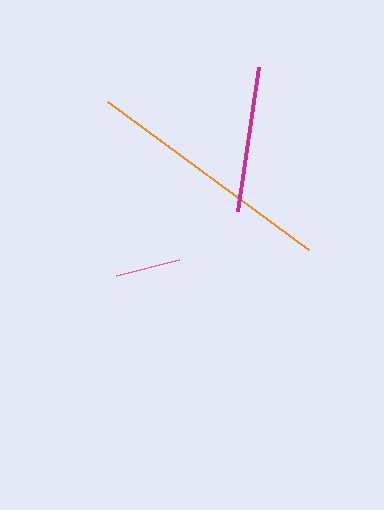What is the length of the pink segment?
The pink segment is approximately 64 pixels long.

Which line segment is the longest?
The orange line is the longest at approximately 249 pixels.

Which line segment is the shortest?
The pink line is the shortest at approximately 64 pixels.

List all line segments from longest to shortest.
From longest to shortest: orange, magenta, pink.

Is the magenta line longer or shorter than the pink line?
The magenta line is longer than the pink line.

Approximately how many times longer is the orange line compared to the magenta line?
The orange line is approximately 1.7 times the length of the magenta line.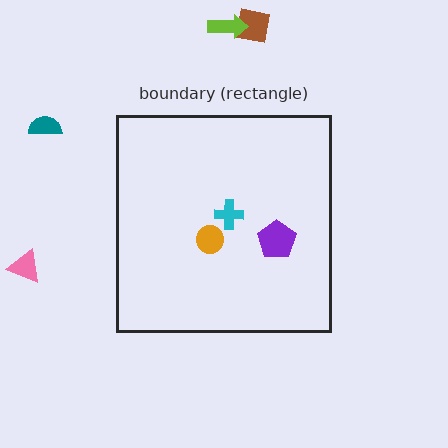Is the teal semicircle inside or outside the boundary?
Outside.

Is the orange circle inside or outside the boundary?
Inside.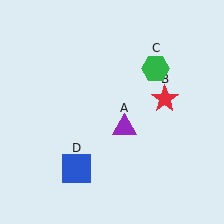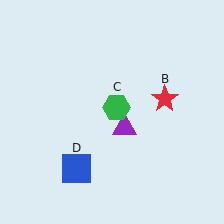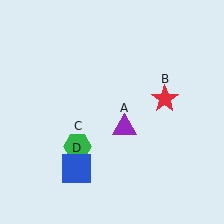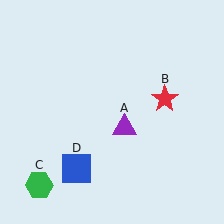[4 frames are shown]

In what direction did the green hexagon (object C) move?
The green hexagon (object C) moved down and to the left.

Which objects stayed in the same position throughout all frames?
Purple triangle (object A) and red star (object B) and blue square (object D) remained stationary.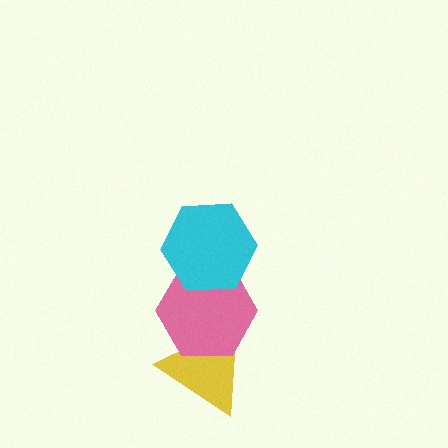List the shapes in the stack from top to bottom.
From top to bottom: the cyan hexagon, the pink hexagon, the yellow triangle.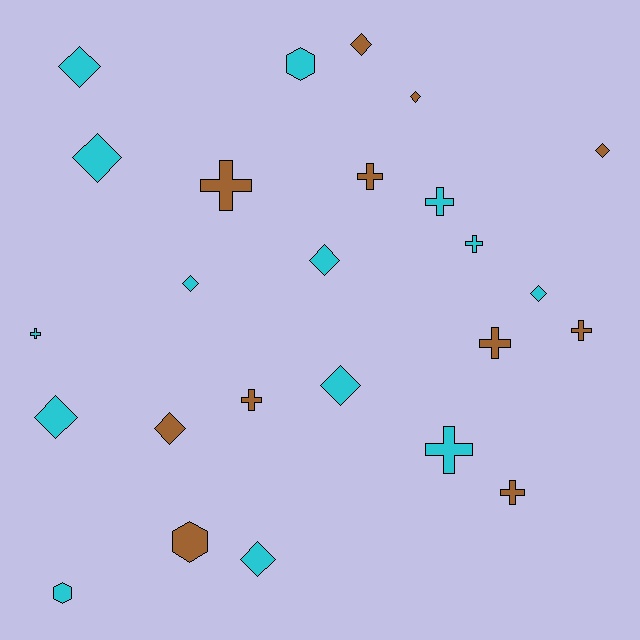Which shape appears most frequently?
Diamond, with 12 objects.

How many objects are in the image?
There are 25 objects.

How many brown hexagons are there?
There is 1 brown hexagon.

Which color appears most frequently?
Cyan, with 14 objects.